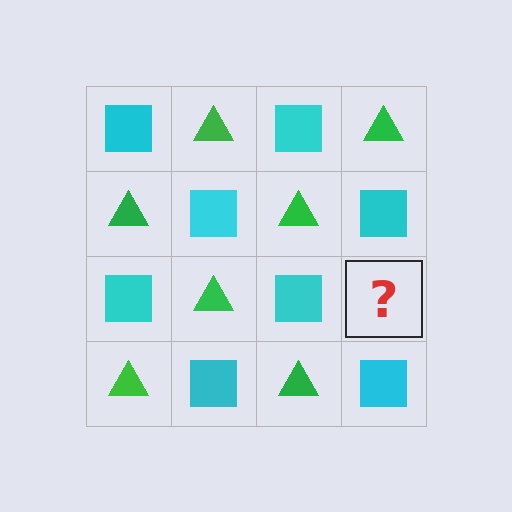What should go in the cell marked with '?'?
The missing cell should contain a green triangle.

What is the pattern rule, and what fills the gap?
The rule is that it alternates cyan square and green triangle in a checkerboard pattern. The gap should be filled with a green triangle.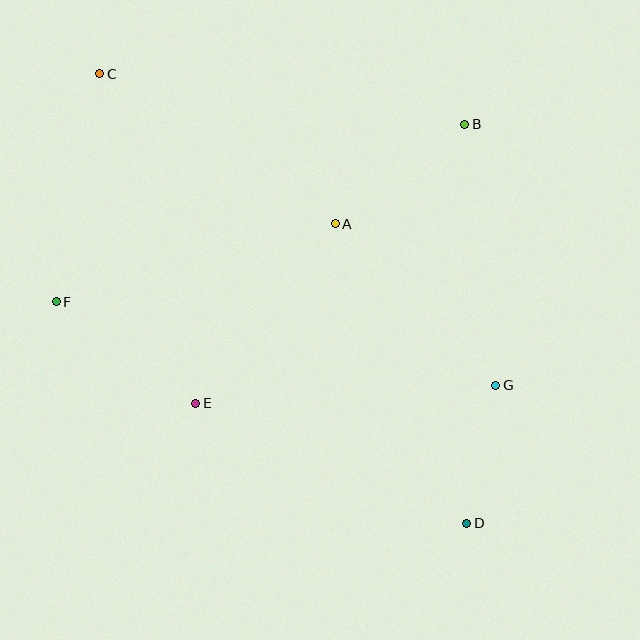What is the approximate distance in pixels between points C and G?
The distance between C and G is approximately 504 pixels.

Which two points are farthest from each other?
Points C and D are farthest from each other.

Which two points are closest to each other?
Points D and G are closest to each other.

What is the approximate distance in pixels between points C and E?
The distance between C and E is approximately 343 pixels.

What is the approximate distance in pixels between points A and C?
The distance between A and C is approximately 279 pixels.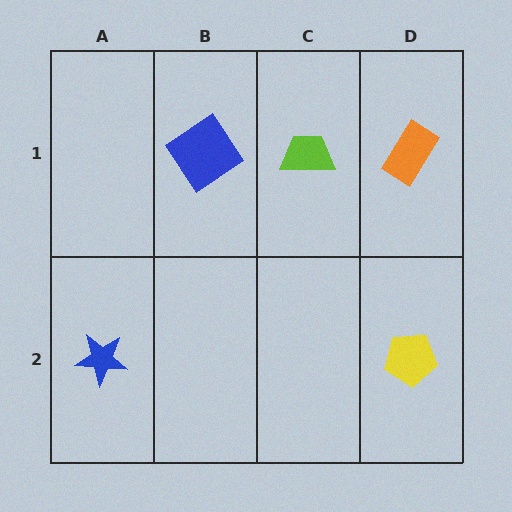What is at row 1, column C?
A lime trapezoid.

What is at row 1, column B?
A blue diamond.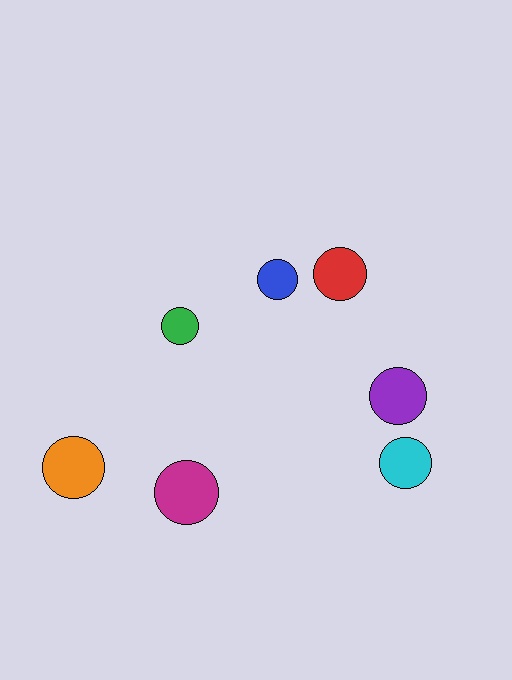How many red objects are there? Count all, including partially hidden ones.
There is 1 red object.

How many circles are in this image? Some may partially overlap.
There are 7 circles.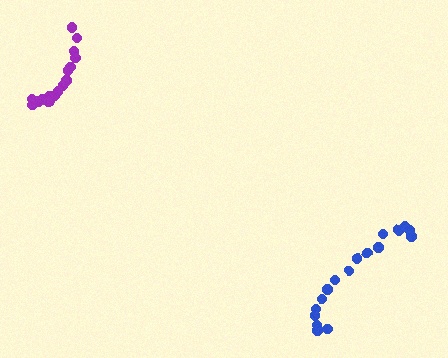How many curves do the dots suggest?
There are 2 distinct paths.